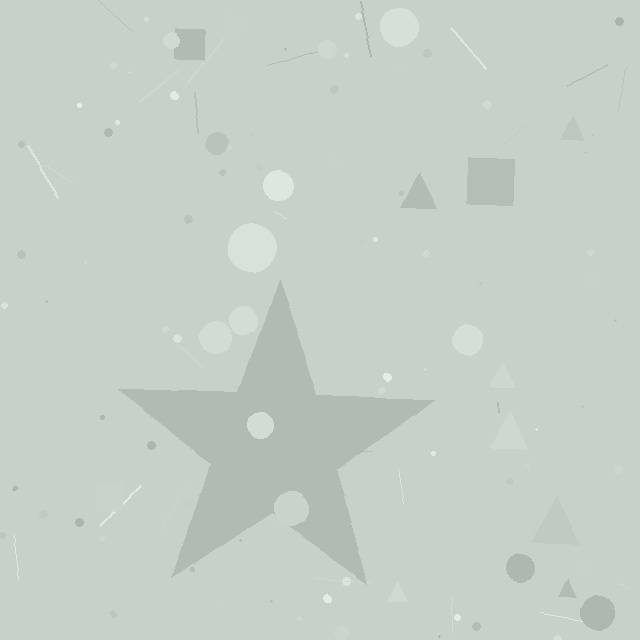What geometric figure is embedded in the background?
A star is embedded in the background.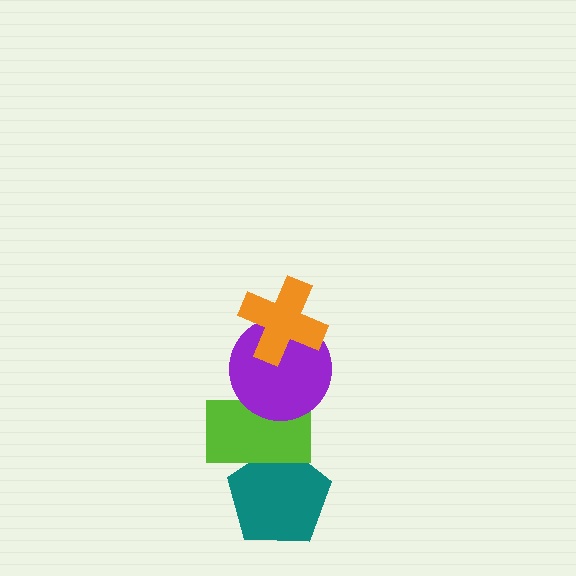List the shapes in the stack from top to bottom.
From top to bottom: the orange cross, the purple circle, the lime rectangle, the teal pentagon.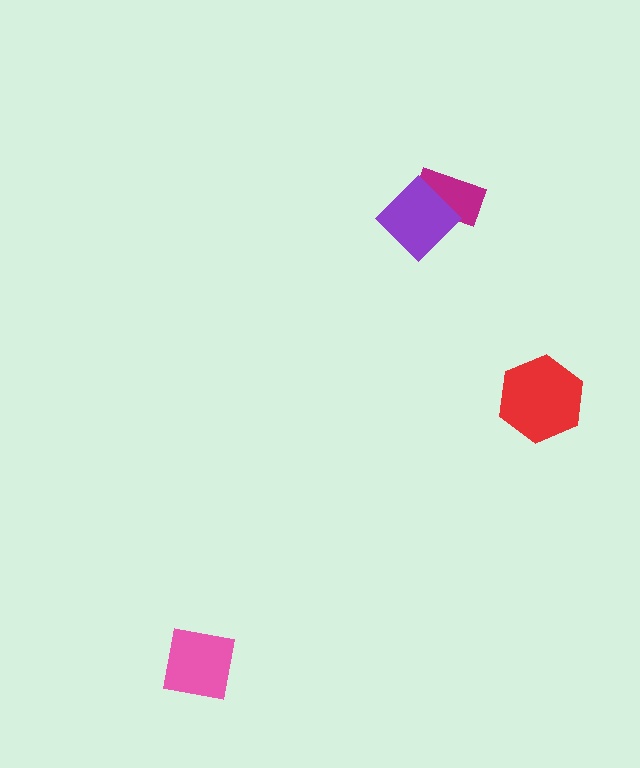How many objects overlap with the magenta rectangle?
1 object overlaps with the magenta rectangle.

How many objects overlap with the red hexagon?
0 objects overlap with the red hexagon.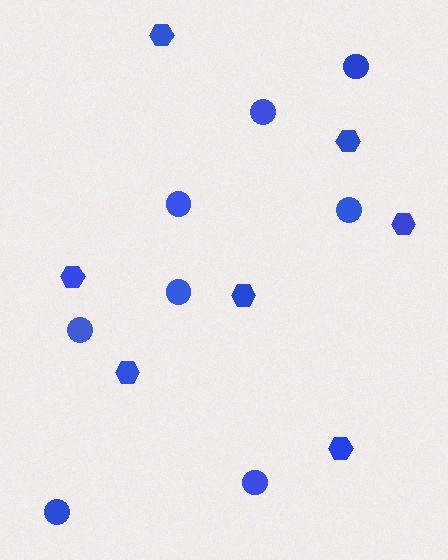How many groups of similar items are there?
There are 2 groups: one group of hexagons (7) and one group of circles (8).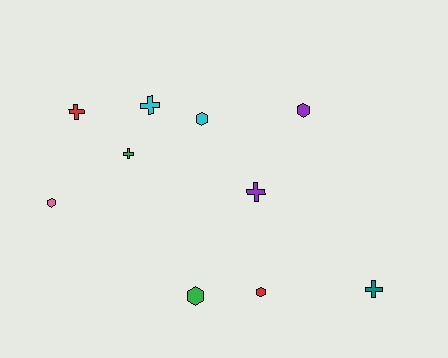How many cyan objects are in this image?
There are 2 cyan objects.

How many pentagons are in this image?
There are no pentagons.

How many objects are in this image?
There are 10 objects.